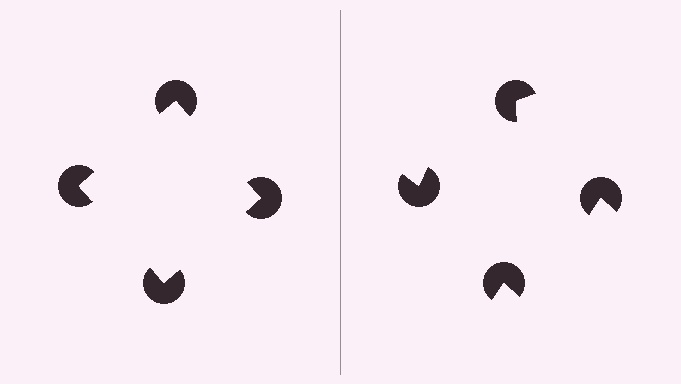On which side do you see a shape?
An illusory square appears on the left side. On the right side the wedge cuts are rotated, so no coherent shape forms.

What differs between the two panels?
The pac-man discs are positioned identically on both sides; only the wedge orientations differ. On the left they align to a square; on the right they are misaligned.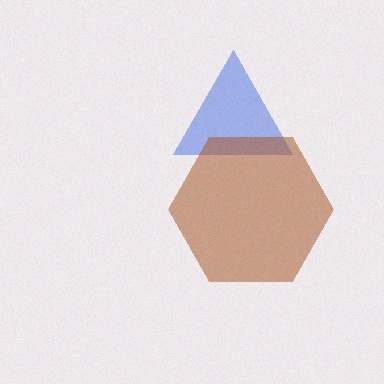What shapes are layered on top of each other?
The layered shapes are: a blue triangle, a brown hexagon.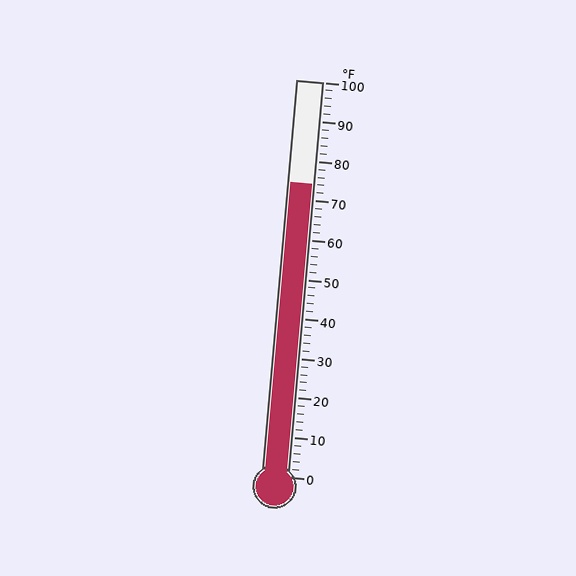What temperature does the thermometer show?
The thermometer shows approximately 74°F.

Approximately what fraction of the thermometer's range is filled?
The thermometer is filled to approximately 75% of its range.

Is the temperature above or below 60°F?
The temperature is above 60°F.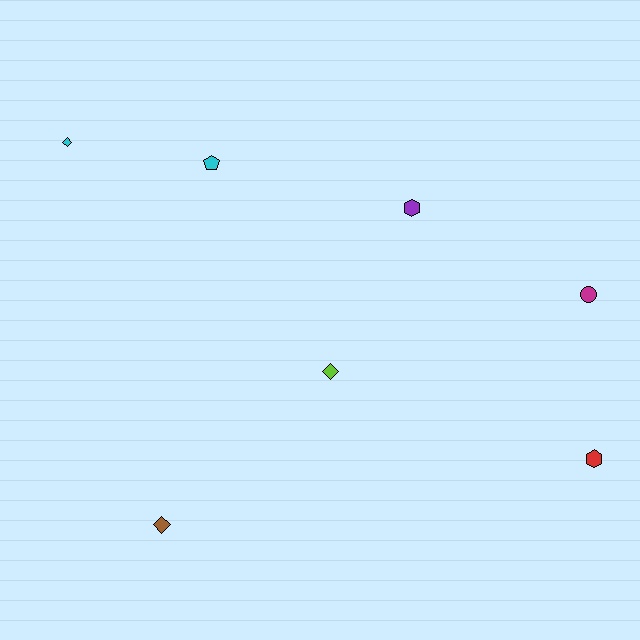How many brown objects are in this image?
There is 1 brown object.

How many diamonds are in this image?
There are 3 diamonds.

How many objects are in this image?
There are 7 objects.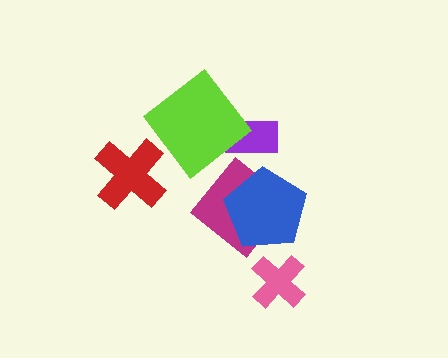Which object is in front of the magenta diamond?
The blue pentagon is in front of the magenta diamond.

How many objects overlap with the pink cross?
0 objects overlap with the pink cross.